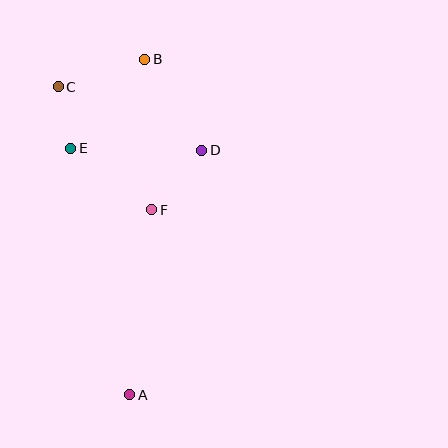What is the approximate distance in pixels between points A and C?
The distance between A and C is approximately 316 pixels.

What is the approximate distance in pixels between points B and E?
The distance between B and E is approximately 116 pixels.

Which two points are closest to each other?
Points C and E are closest to each other.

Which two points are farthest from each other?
Points A and B are farthest from each other.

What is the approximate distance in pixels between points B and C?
The distance between B and C is approximately 91 pixels.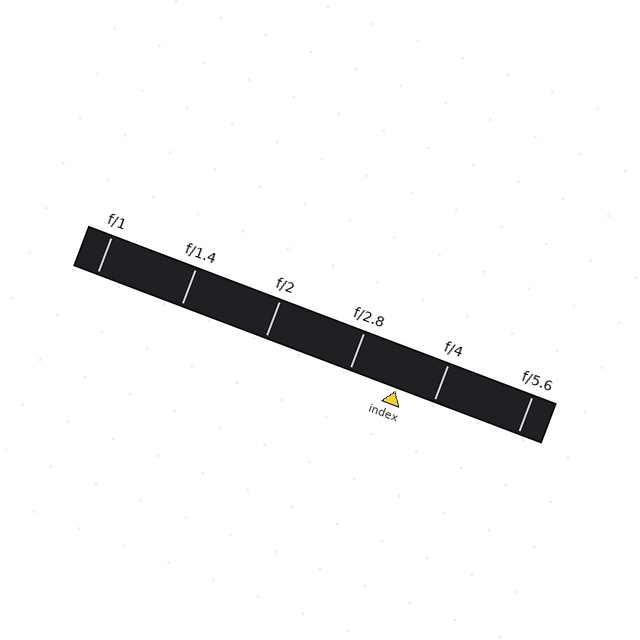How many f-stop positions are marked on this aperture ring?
There are 6 f-stop positions marked.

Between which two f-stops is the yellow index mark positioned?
The index mark is between f/2.8 and f/4.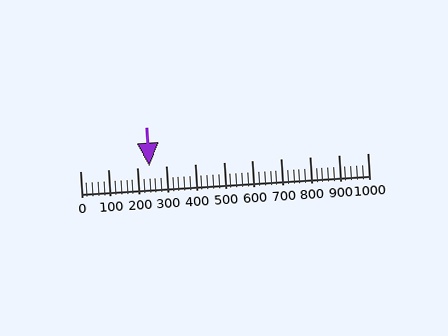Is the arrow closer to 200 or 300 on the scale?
The arrow is closer to 200.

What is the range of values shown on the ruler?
The ruler shows values from 0 to 1000.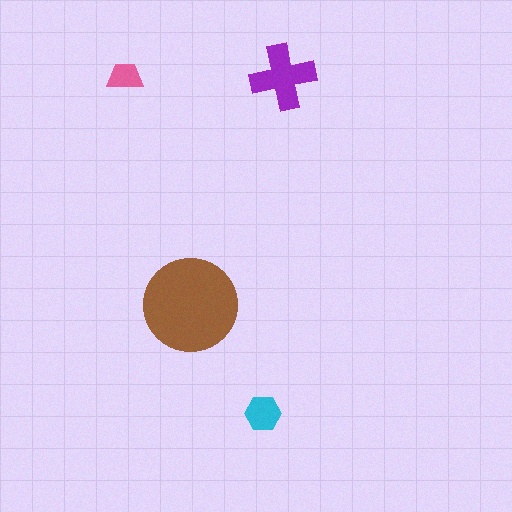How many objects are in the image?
There are 4 objects in the image.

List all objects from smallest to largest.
The pink trapezoid, the cyan hexagon, the purple cross, the brown circle.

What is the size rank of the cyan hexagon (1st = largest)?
3rd.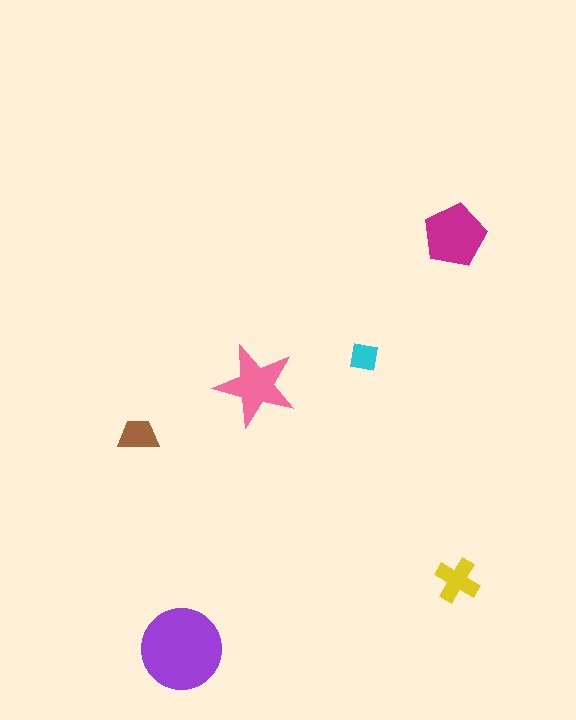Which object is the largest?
The purple circle.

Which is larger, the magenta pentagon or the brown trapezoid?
The magenta pentagon.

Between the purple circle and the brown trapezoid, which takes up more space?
The purple circle.